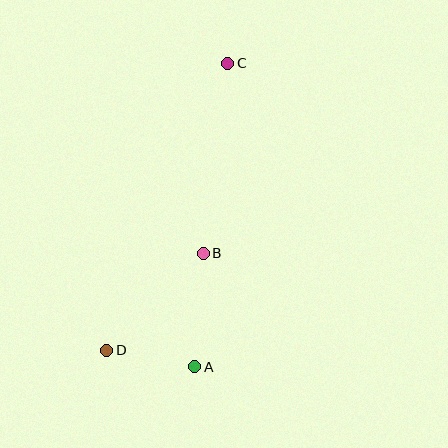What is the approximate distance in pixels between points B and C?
The distance between B and C is approximately 192 pixels.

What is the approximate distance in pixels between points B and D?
The distance between B and D is approximately 137 pixels.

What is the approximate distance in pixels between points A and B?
The distance between A and B is approximately 114 pixels.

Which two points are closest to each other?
Points A and D are closest to each other.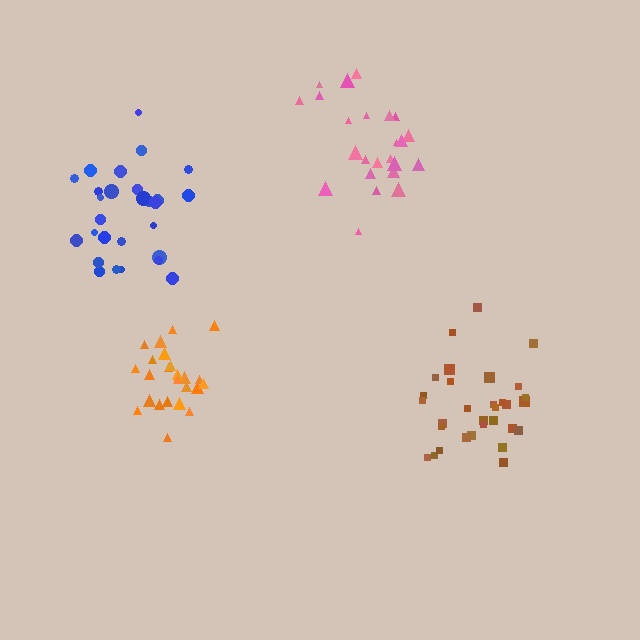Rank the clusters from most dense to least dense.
orange, brown, blue, pink.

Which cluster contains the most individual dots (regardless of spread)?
Brown (31).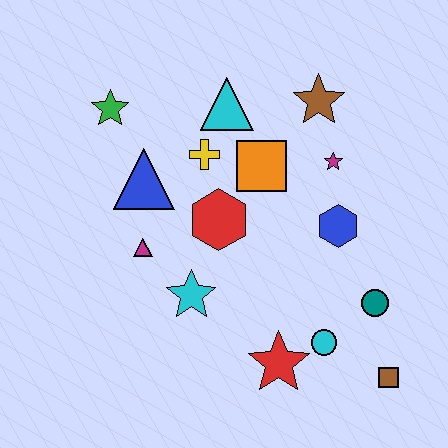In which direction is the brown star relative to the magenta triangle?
The brown star is to the right of the magenta triangle.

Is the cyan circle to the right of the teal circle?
No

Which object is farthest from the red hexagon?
The brown square is farthest from the red hexagon.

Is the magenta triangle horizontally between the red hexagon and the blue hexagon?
No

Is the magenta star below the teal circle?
No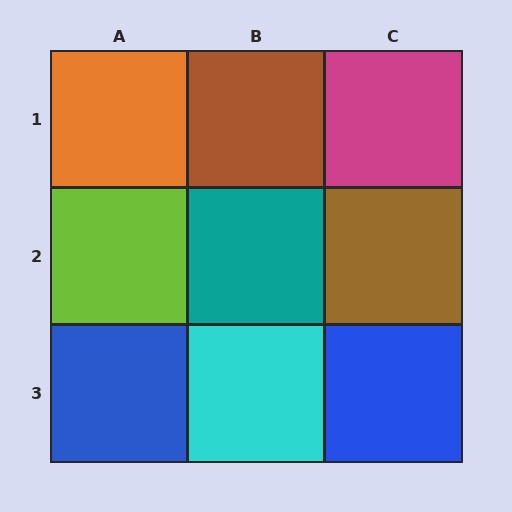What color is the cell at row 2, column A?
Lime.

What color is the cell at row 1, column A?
Orange.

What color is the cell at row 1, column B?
Brown.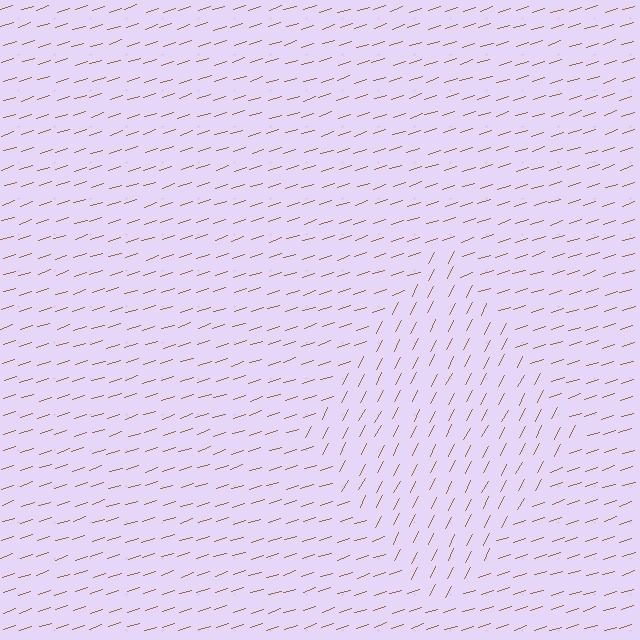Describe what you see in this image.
The image is filled with small brown line segments. A diamond region in the image has lines oriented differently from the surrounding lines, creating a visible texture boundary.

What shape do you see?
I see a diamond.